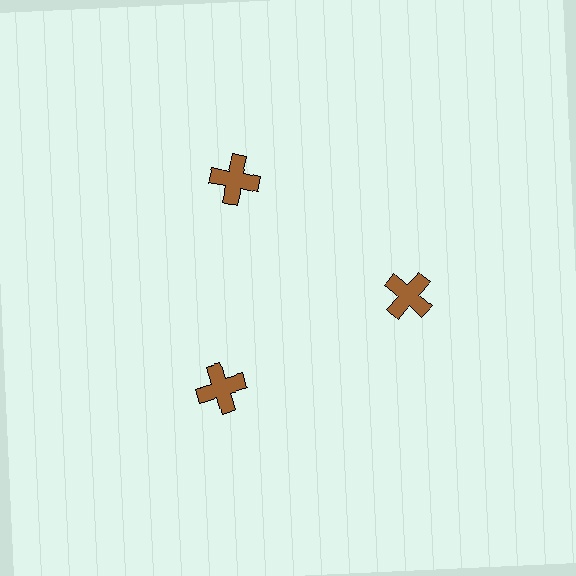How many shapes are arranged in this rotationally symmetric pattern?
There are 3 shapes, arranged in 3 groups of 1.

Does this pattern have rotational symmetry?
Yes, this pattern has 3-fold rotational symmetry. It looks the same after rotating 120 degrees around the center.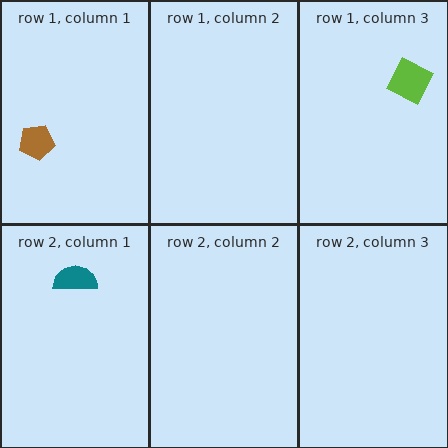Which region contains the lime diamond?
The row 1, column 3 region.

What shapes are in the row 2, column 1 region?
The teal semicircle.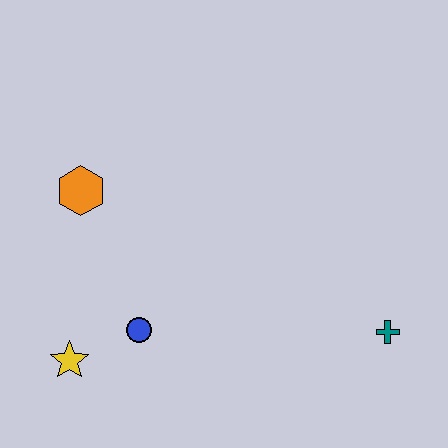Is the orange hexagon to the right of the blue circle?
No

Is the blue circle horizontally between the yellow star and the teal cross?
Yes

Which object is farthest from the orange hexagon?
The teal cross is farthest from the orange hexagon.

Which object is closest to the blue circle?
The yellow star is closest to the blue circle.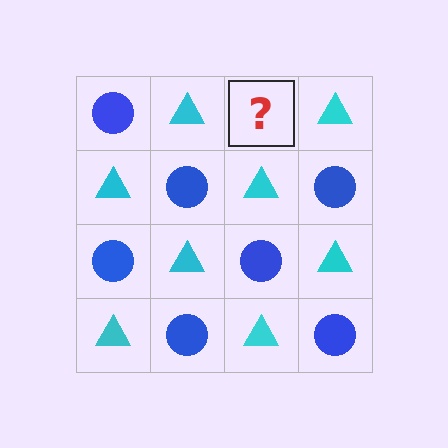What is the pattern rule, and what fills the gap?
The rule is that it alternates blue circle and cyan triangle in a checkerboard pattern. The gap should be filled with a blue circle.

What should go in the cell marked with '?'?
The missing cell should contain a blue circle.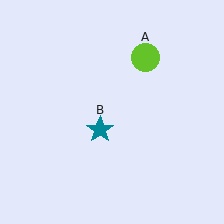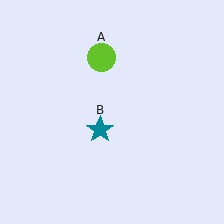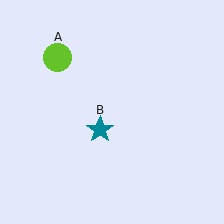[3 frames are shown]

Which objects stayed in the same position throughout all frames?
Teal star (object B) remained stationary.